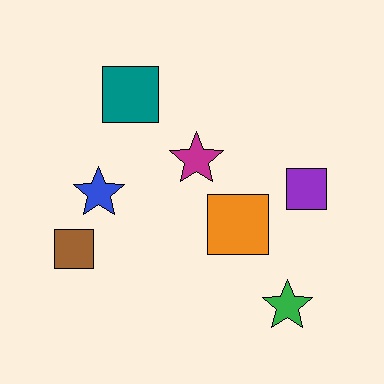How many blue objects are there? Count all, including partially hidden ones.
There is 1 blue object.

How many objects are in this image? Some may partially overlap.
There are 7 objects.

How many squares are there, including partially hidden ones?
There are 4 squares.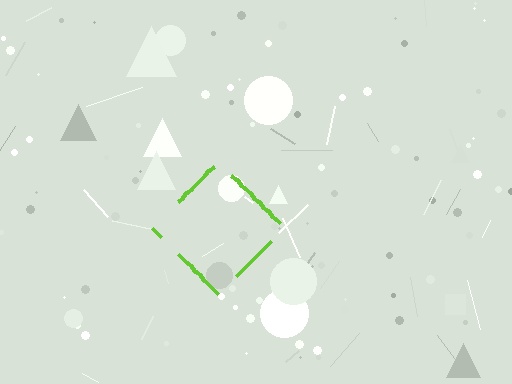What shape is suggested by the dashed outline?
The dashed outline suggests a diamond.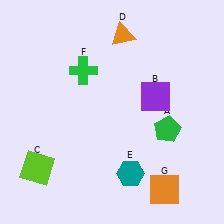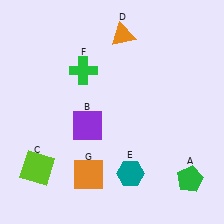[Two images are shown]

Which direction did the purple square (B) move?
The purple square (B) moved left.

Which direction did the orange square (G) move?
The orange square (G) moved left.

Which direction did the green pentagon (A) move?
The green pentagon (A) moved down.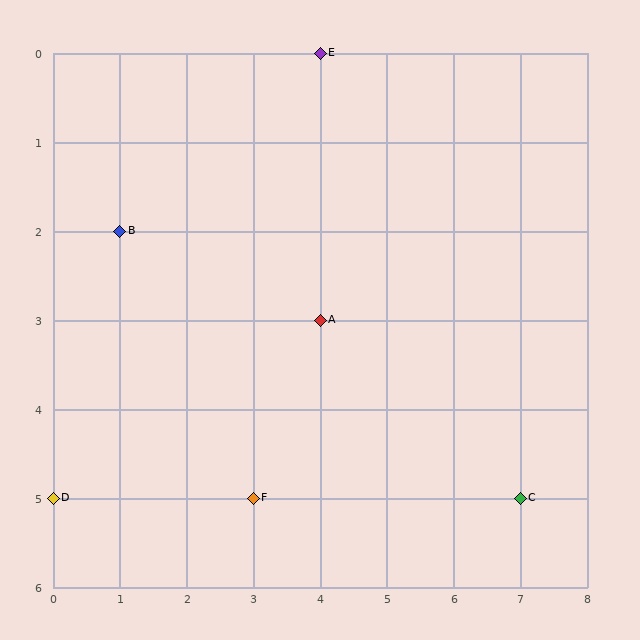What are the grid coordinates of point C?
Point C is at grid coordinates (7, 5).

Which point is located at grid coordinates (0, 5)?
Point D is at (0, 5).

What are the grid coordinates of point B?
Point B is at grid coordinates (1, 2).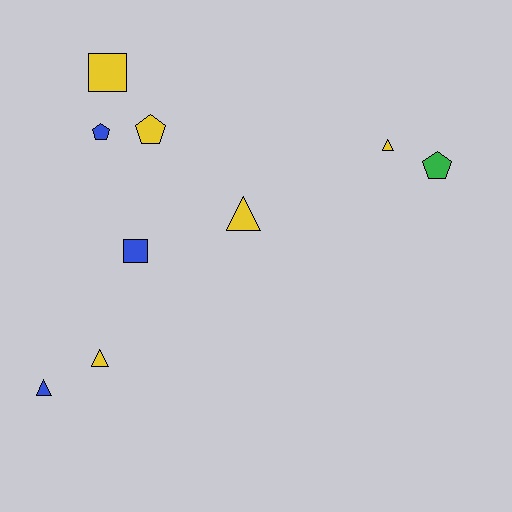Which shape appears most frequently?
Triangle, with 4 objects.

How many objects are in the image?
There are 9 objects.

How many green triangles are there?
There are no green triangles.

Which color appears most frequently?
Yellow, with 5 objects.